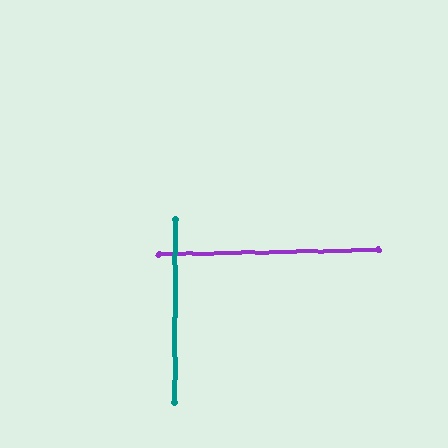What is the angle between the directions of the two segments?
Approximately 88 degrees.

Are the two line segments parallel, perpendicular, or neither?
Perpendicular — they meet at approximately 88°.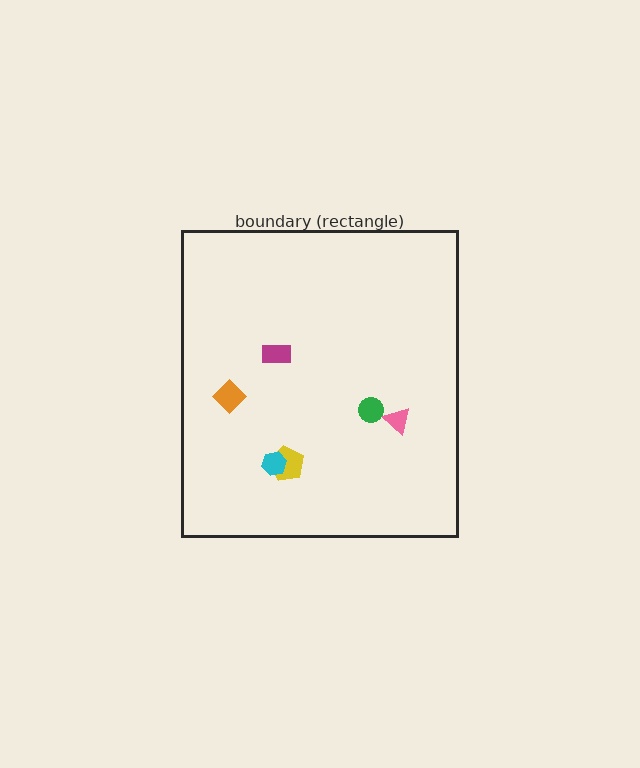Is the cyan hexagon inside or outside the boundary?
Inside.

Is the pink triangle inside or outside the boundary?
Inside.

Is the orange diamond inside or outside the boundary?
Inside.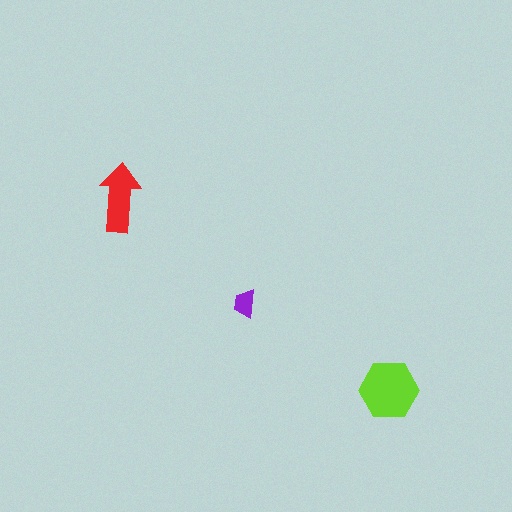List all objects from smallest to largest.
The purple trapezoid, the red arrow, the lime hexagon.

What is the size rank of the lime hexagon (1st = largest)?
1st.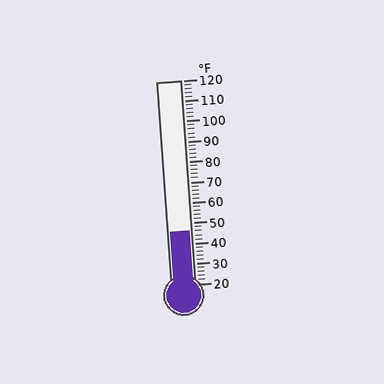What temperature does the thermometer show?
The thermometer shows approximately 46°F.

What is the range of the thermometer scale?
The thermometer scale ranges from 20°F to 120°F.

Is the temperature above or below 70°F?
The temperature is below 70°F.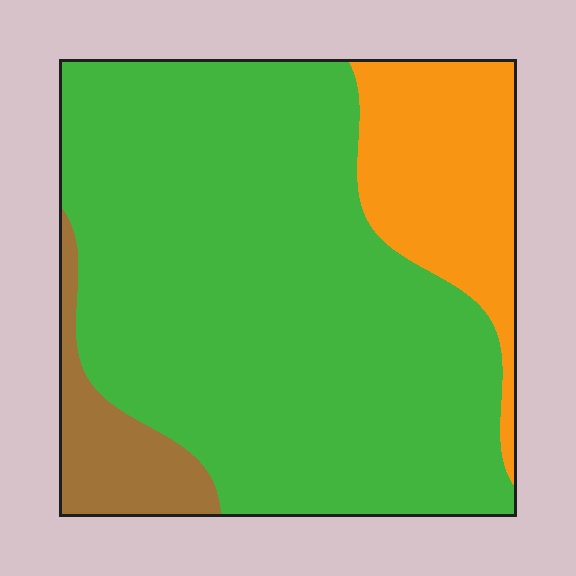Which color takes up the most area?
Green, at roughly 75%.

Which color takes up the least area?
Brown, at roughly 10%.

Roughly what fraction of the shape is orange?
Orange takes up about one sixth (1/6) of the shape.